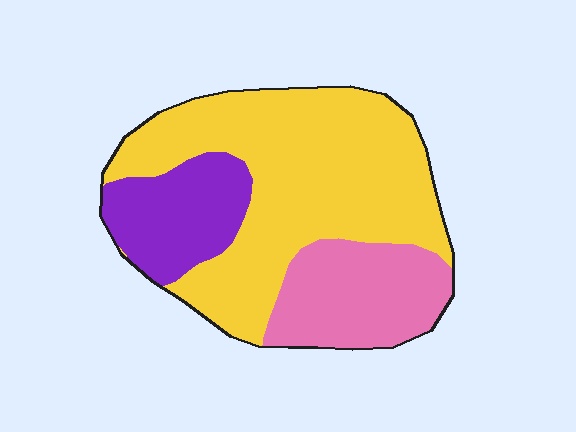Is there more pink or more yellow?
Yellow.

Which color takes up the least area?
Purple, at roughly 20%.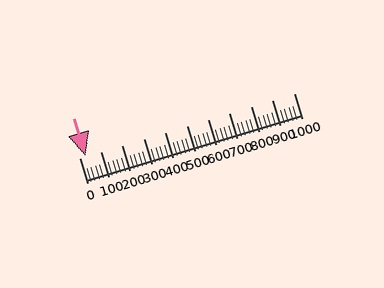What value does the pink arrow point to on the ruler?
The pink arrow points to approximately 30.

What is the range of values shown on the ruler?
The ruler shows values from 0 to 1000.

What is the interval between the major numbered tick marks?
The major tick marks are spaced 100 units apart.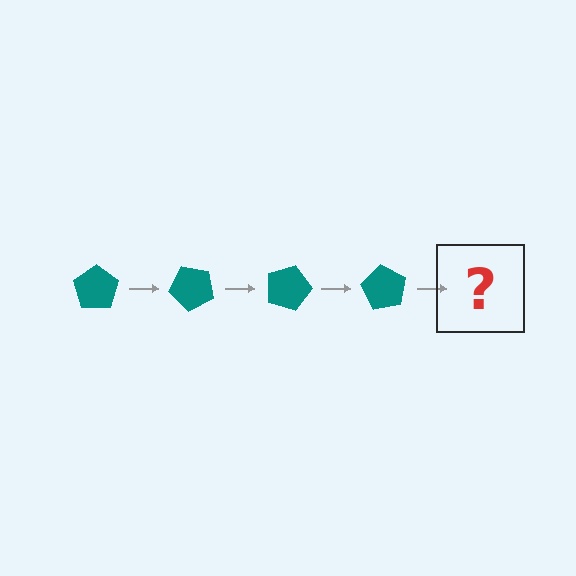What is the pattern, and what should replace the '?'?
The pattern is that the pentagon rotates 45 degrees each step. The '?' should be a teal pentagon rotated 180 degrees.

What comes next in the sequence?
The next element should be a teal pentagon rotated 180 degrees.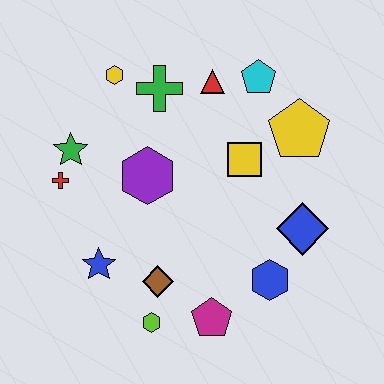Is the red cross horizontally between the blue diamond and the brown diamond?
No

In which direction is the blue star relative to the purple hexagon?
The blue star is below the purple hexagon.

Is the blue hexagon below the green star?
Yes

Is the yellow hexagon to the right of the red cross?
Yes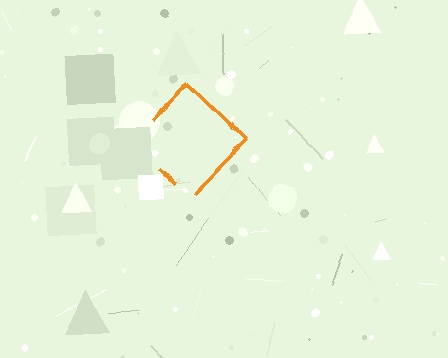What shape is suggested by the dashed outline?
The dashed outline suggests a diamond.